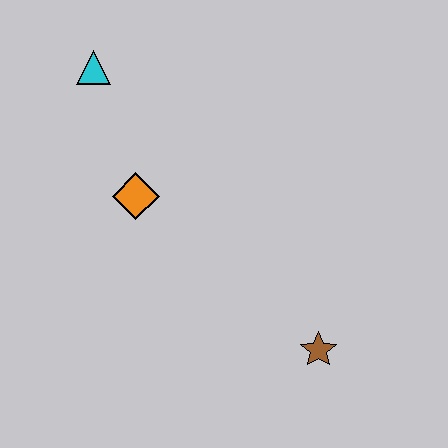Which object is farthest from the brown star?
The cyan triangle is farthest from the brown star.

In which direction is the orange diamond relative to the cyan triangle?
The orange diamond is below the cyan triangle.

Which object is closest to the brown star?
The orange diamond is closest to the brown star.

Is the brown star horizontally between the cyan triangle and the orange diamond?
No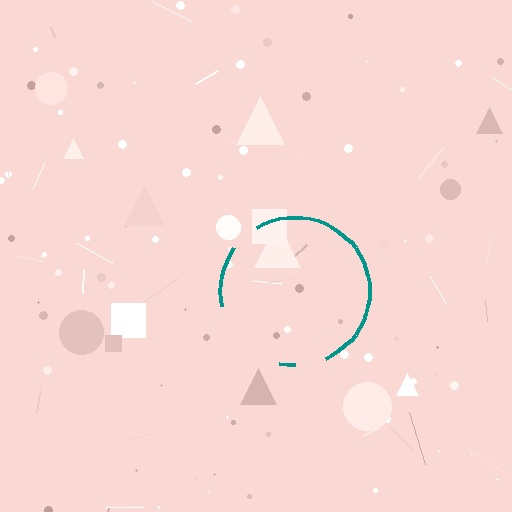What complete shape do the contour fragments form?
The contour fragments form a circle.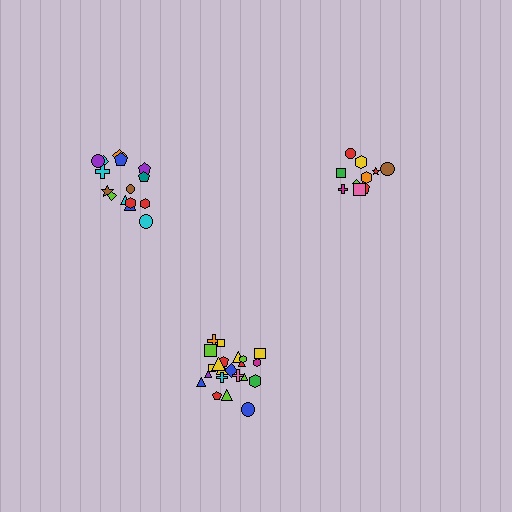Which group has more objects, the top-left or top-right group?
The top-left group.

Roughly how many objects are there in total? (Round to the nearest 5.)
Roughly 45 objects in total.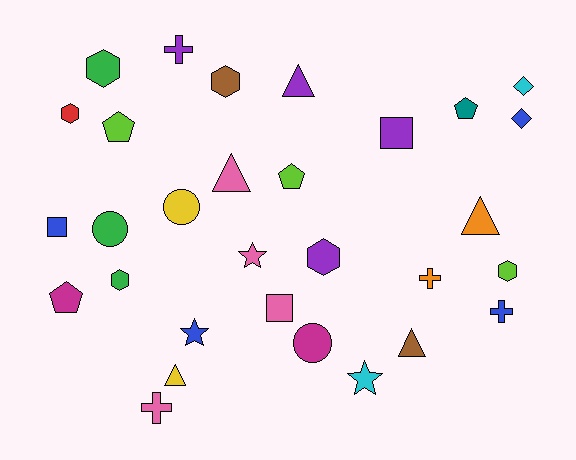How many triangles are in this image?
There are 5 triangles.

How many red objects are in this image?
There is 1 red object.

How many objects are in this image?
There are 30 objects.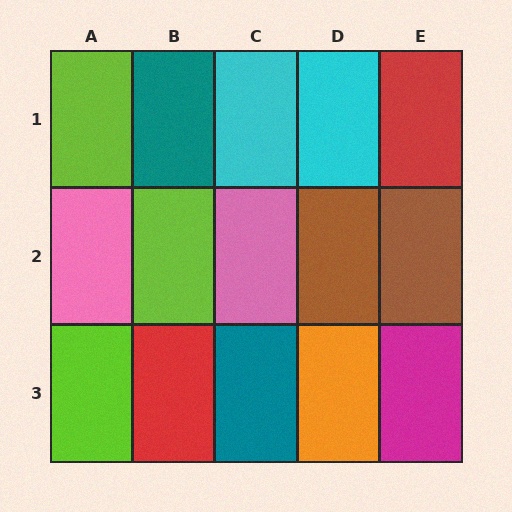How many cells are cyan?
2 cells are cyan.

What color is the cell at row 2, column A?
Pink.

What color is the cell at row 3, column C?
Teal.